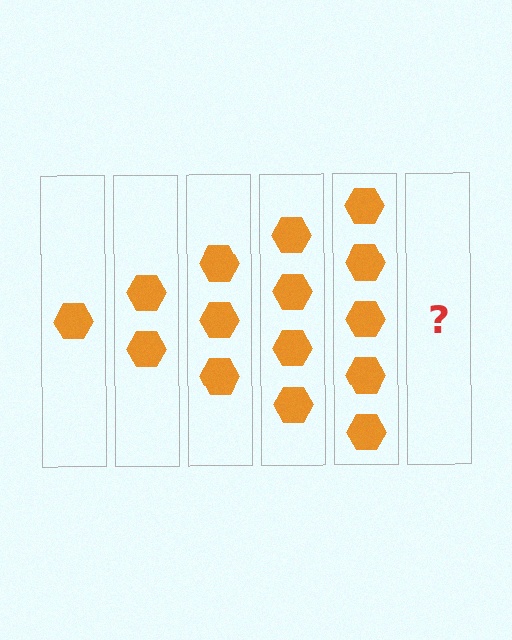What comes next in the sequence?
The next element should be 6 hexagons.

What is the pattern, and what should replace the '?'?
The pattern is that each step adds one more hexagon. The '?' should be 6 hexagons.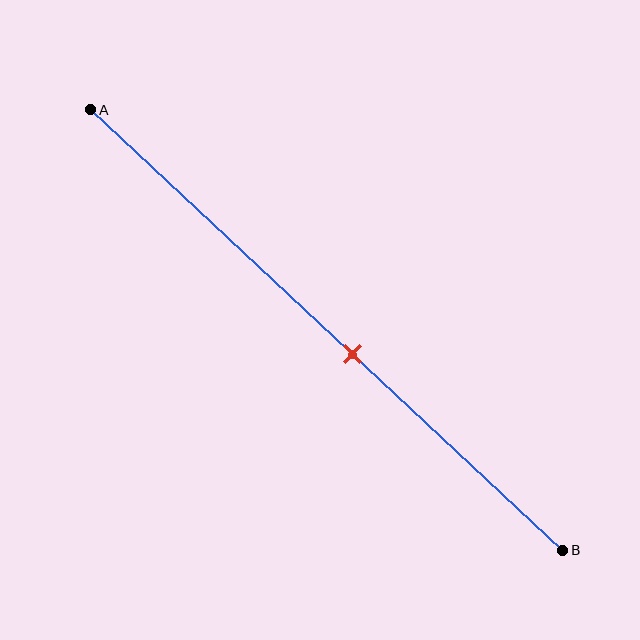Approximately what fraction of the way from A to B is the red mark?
The red mark is approximately 55% of the way from A to B.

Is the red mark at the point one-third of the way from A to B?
No, the mark is at about 55% from A, not at the 33% one-third point.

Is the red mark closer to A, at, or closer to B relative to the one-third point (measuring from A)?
The red mark is closer to point B than the one-third point of segment AB.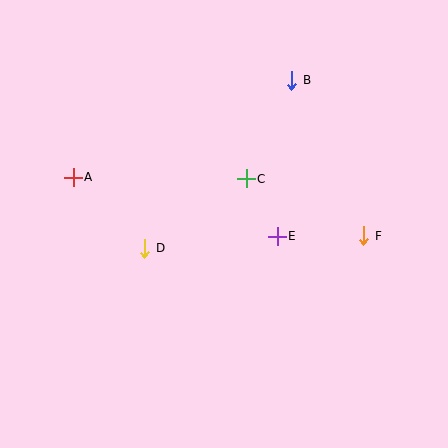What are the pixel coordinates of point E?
Point E is at (277, 236).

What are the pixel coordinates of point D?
Point D is at (145, 248).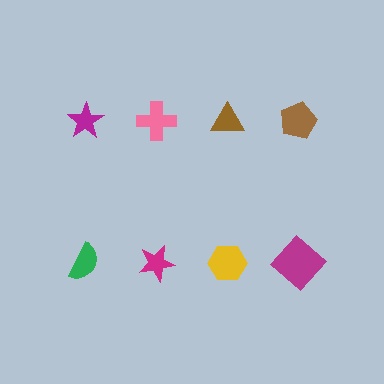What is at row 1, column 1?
A magenta star.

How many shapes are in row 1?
4 shapes.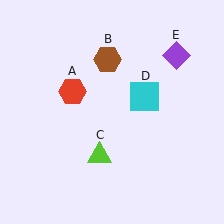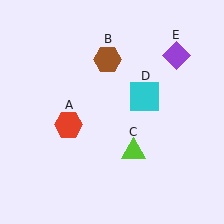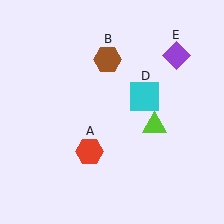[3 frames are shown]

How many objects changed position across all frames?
2 objects changed position: red hexagon (object A), lime triangle (object C).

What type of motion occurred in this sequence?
The red hexagon (object A), lime triangle (object C) rotated counterclockwise around the center of the scene.